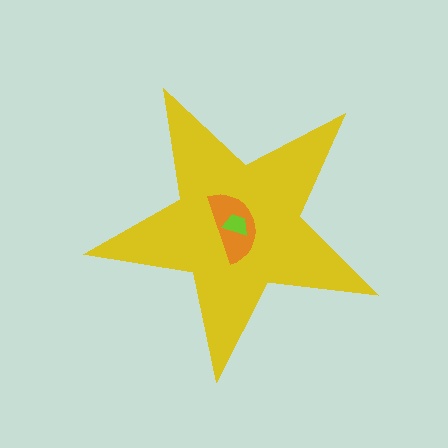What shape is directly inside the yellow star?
The orange semicircle.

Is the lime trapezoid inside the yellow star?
Yes.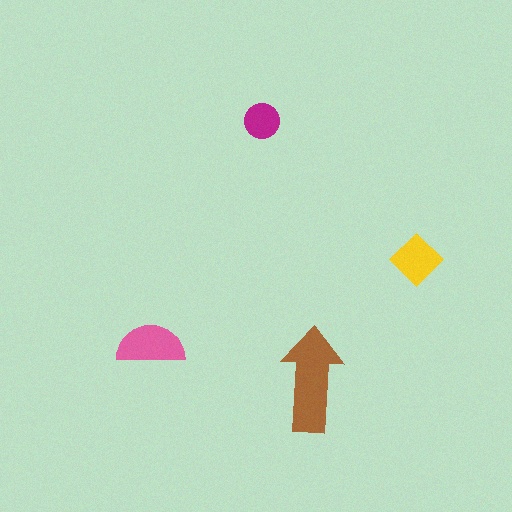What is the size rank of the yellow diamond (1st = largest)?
3rd.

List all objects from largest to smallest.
The brown arrow, the pink semicircle, the yellow diamond, the magenta circle.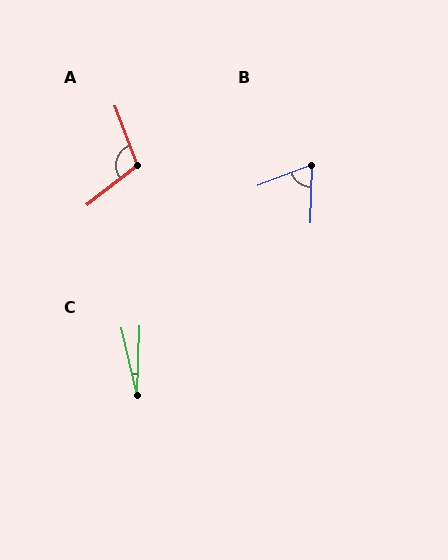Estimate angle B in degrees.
Approximately 68 degrees.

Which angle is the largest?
A, at approximately 108 degrees.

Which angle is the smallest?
C, at approximately 15 degrees.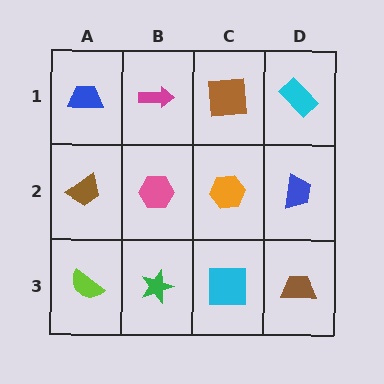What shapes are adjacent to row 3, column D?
A blue trapezoid (row 2, column D), a cyan square (row 3, column C).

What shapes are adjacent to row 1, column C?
An orange hexagon (row 2, column C), a magenta arrow (row 1, column B), a cyan rectangle (row 1, column D).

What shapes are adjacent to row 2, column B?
A magenta arrow (row 1, column B), a green star (row 3, column B), a brown trapezoid (row 2, column A), an orange hexagon (row 2, column C).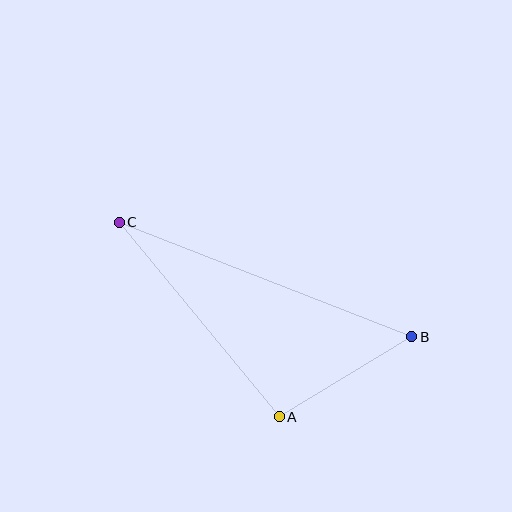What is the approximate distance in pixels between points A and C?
The distance between A and C is approximately 252 pixels.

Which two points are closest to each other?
Points A and B are closest to each other.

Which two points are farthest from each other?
Points B and C are farthest from each other.